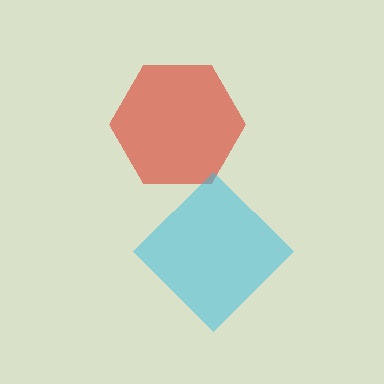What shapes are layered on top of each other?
The layered shapes are: a red hexagon, a cyan diamond.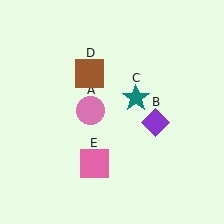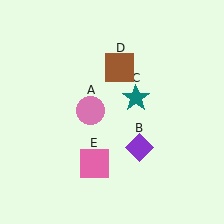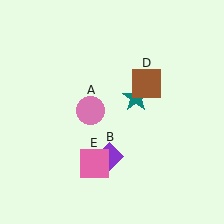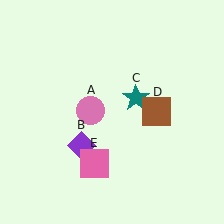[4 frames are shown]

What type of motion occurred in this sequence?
The purple diamond (object B), brown square (object D) rotated clockwise around the center of the scene.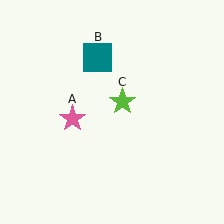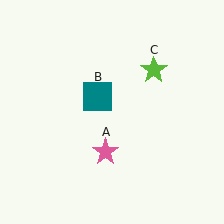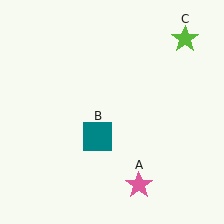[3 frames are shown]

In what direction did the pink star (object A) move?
The pink star (object A) moved down and to the right.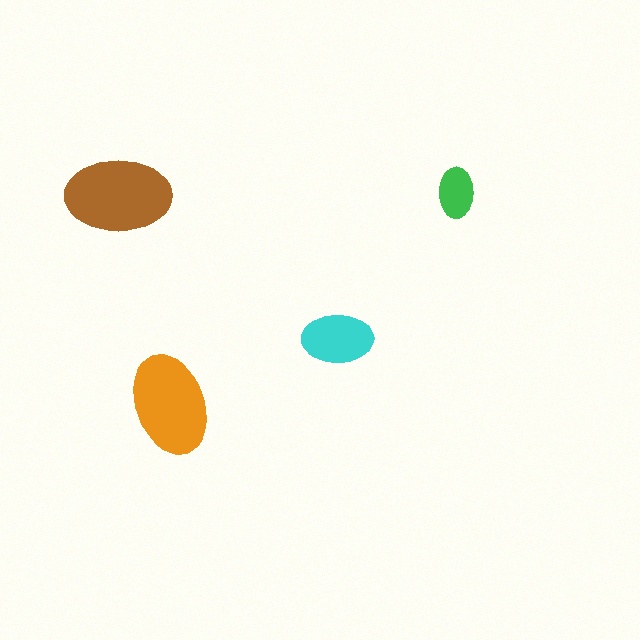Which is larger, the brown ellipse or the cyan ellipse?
The brown one.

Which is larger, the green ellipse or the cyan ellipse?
The cyan one.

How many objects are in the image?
There are 4 objects in the image.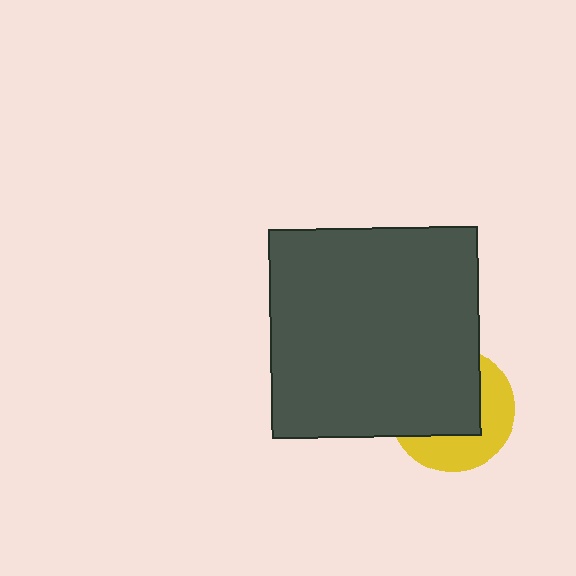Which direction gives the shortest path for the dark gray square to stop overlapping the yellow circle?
Moving toward the upper-left gives the shortest separation.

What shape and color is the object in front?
The object in front is a dark gray square.